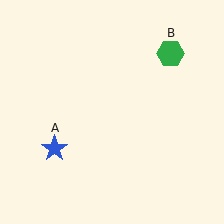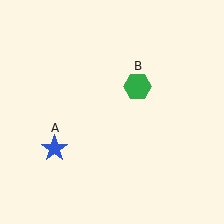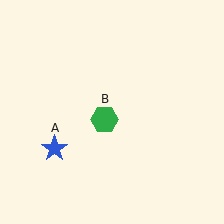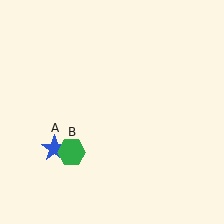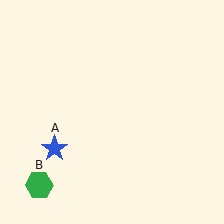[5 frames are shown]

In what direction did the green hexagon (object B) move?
The green hexagon (object B) moved down and to the left.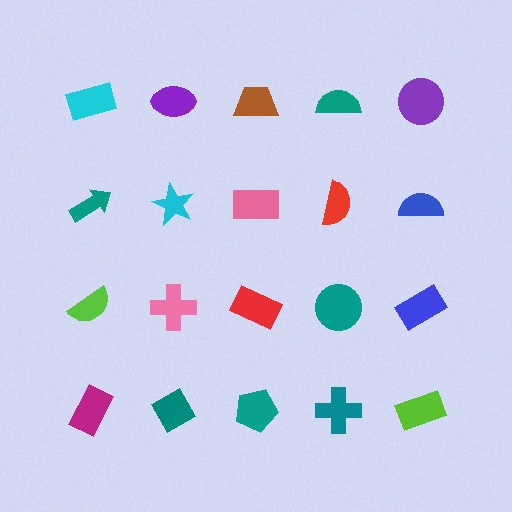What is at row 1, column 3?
A brown trapezoid.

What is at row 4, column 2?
A teal diamond.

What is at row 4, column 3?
A teal pentagon.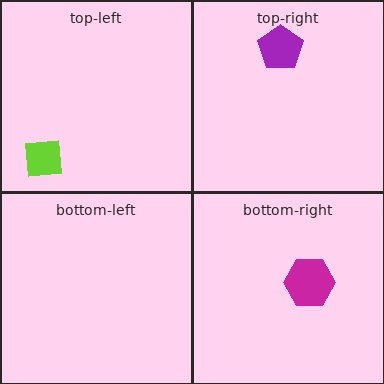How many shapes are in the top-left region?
1.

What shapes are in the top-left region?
The lime square.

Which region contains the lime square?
The top-left region.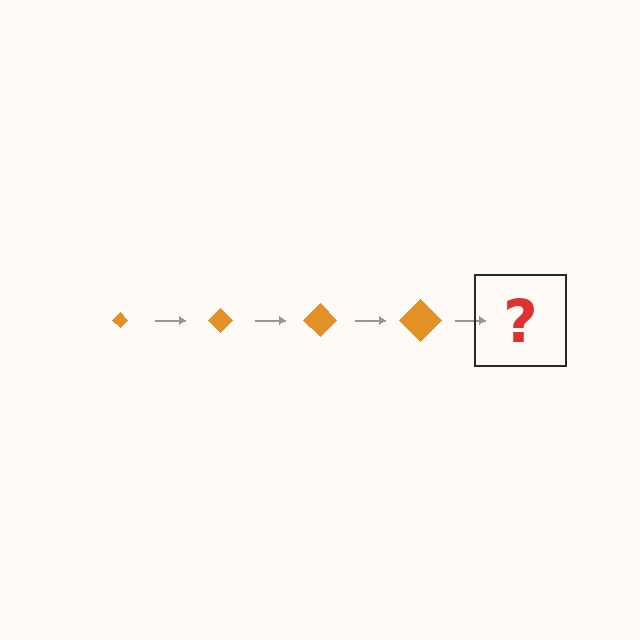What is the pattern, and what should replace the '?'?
The pattern is that the diamond gets progressively larger each step. The '?' should be an orange diamond, larger than the previous one.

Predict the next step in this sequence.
The next step is an orange diamond, larger than the previous one.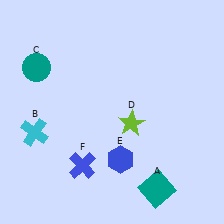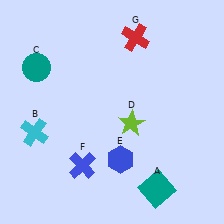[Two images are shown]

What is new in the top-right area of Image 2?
A red cross (G) was added in the top-right area of Image 2.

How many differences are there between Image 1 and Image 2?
There is 1 difference between the two images.